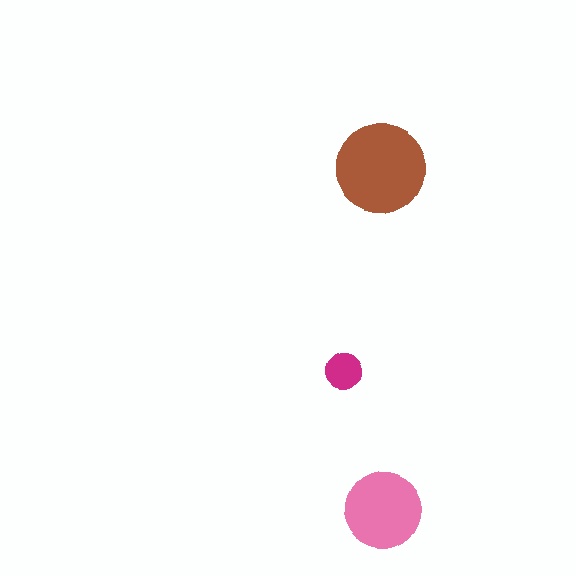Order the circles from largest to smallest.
the brown one, the pink one, the magenta one.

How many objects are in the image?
There are 3 objects in the image.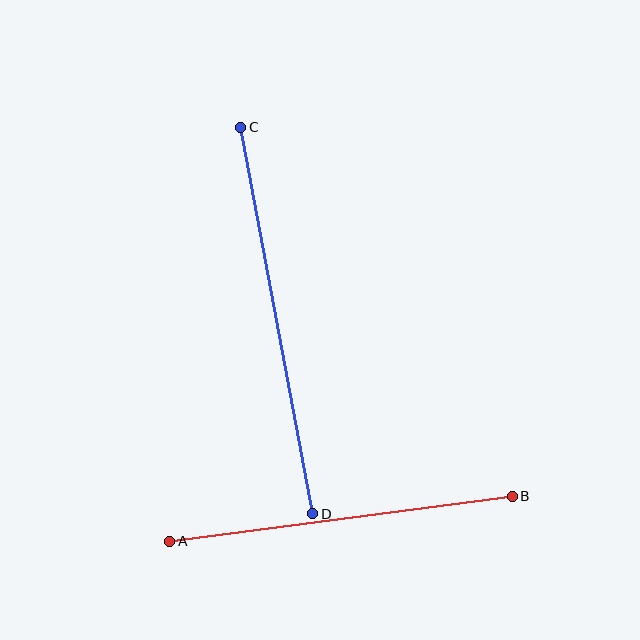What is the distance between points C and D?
The distance is approximately 393 pixels.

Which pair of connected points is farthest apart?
Points C and D are farthest apart.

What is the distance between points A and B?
The distance is approximately 345 pixels.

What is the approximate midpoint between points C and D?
The midpoint is at approximately (277, 320) pixels.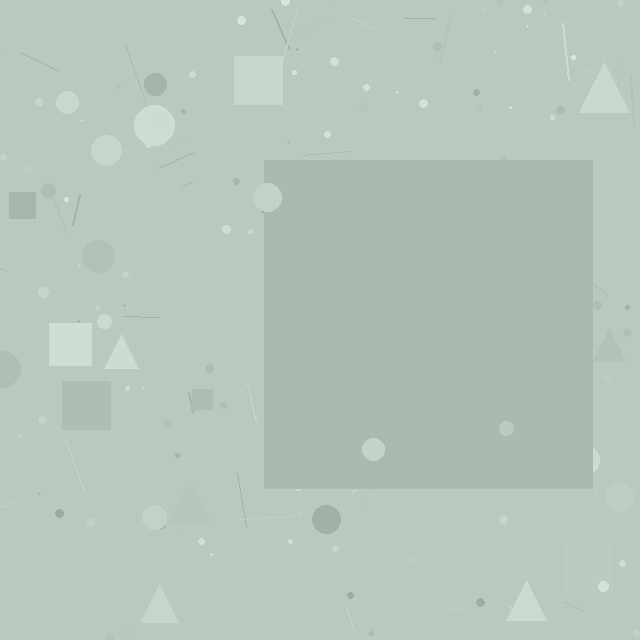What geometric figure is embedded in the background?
A square is embedded in the background.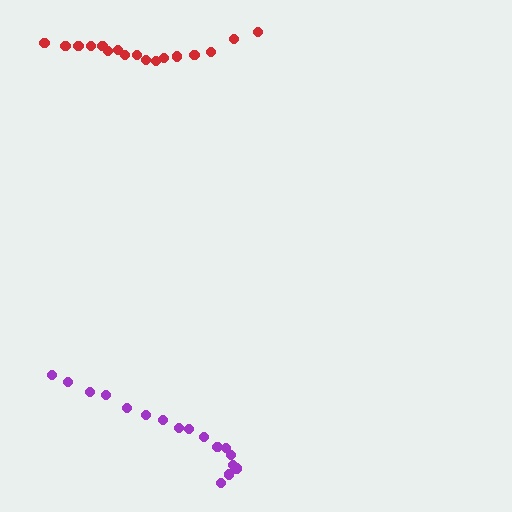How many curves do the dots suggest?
There are 2 distinct paths.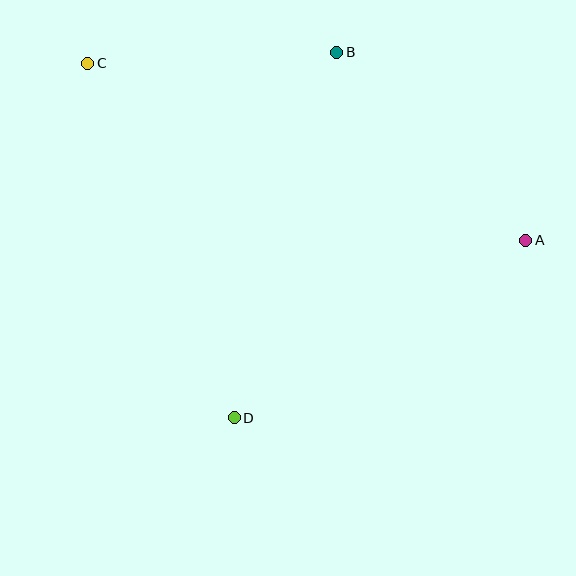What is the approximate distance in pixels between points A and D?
The distance between A and D is approximately 341 pixels.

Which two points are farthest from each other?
Points A and C are farthest from each other.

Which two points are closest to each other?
Points B and C are closest to each other.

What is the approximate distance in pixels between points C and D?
The distance between C and D is approximately 384 pixels.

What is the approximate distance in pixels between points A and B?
The distance between A and B is approximately 267 pixels.